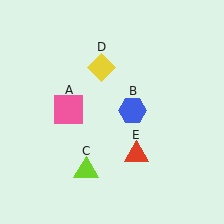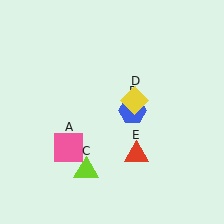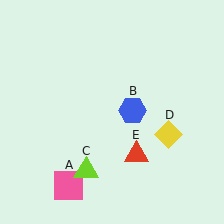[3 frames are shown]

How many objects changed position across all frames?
2 objects changed position: pink square (object A), yellow diamond (object D).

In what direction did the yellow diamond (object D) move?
The yellow diamond (object D) moved down and to the right.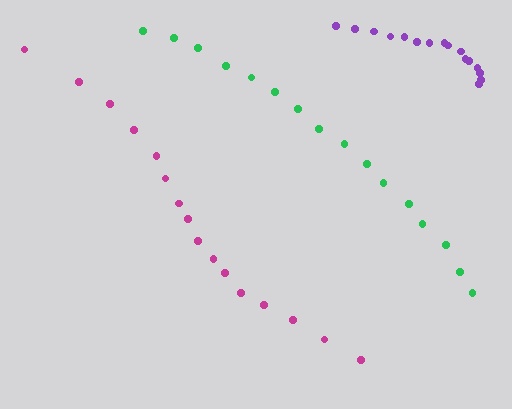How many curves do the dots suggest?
There are 3 distinct paths.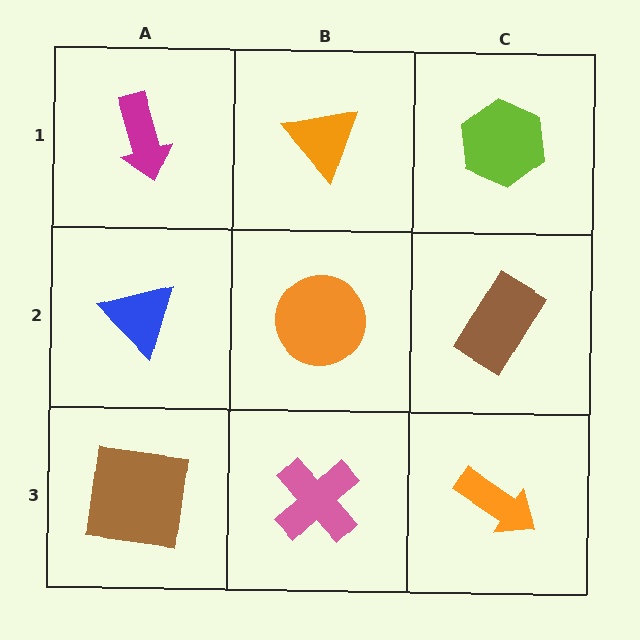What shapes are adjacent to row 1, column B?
An orange circle (row 2, column B), a magenta arrow (row 1, column A), a lime hexagon (row 1, column C).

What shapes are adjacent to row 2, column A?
A magenta arrow (row 1, column A), a brown square (row 3, column A), an orange circle (row 2, column B).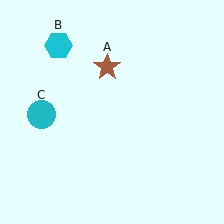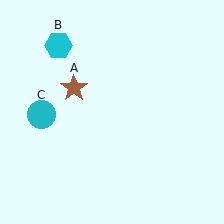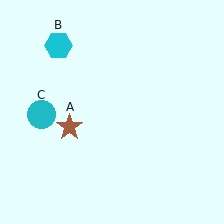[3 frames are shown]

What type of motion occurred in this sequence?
The brown star (object A) rotated counterclockwise around the center of the scene.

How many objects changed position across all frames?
1 object changed position: brown star (object A).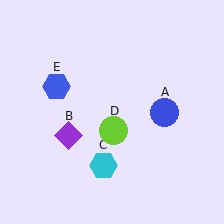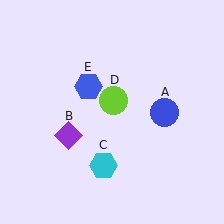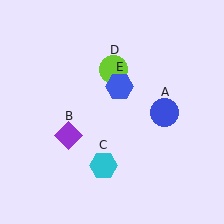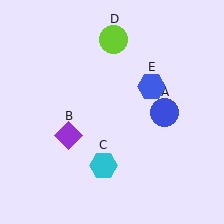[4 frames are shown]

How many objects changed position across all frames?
2 objects changed position: lime circle (object D), blue hexagon (object E).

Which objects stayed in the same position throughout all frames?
Blue circle (object A) and purple diamond (object B) and cyan hexagon (object C) remained stationary.